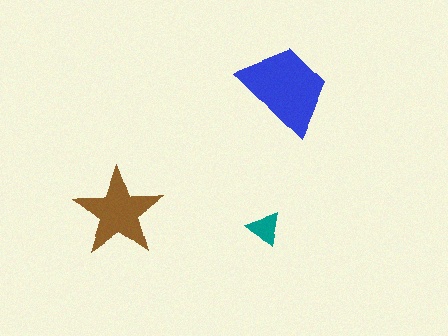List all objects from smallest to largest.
The teal triangle, the brown star, the blue trapezoid.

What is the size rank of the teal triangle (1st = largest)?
3rd.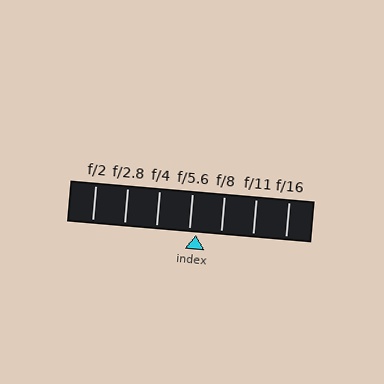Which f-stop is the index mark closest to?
The index mark is closest to f/5.6.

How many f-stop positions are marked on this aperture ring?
There are 7 f-stop positions marked.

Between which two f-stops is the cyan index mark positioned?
The index mark is between f/5.6 and f/8.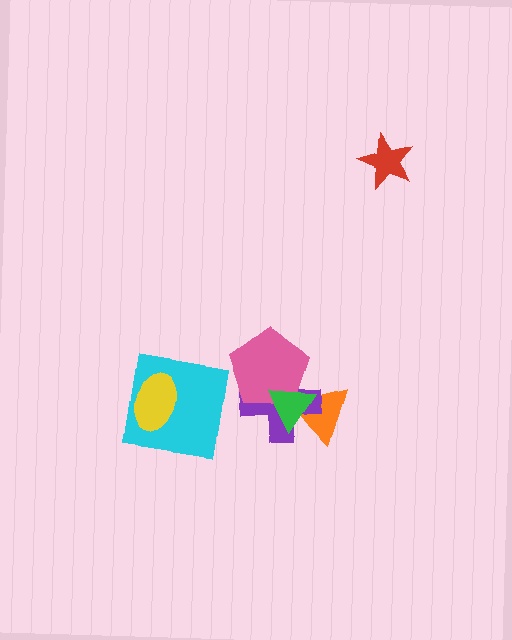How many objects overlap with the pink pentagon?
3 objects overlap with the pink pentagon.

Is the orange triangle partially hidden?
Yes, it is partially covered by another shape.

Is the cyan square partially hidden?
Yes, it is partially covered by another shape.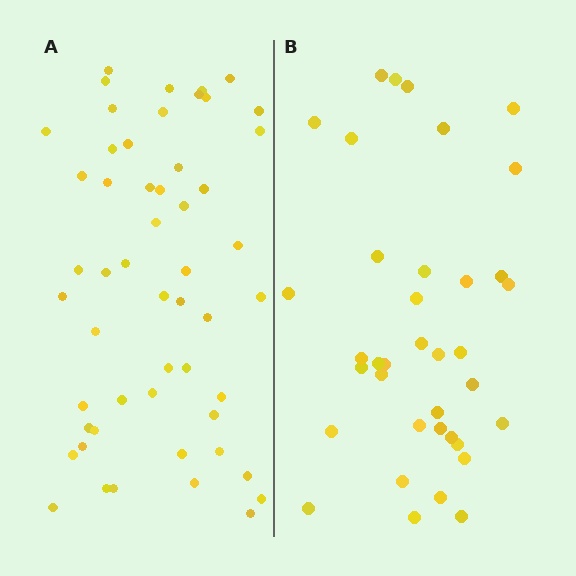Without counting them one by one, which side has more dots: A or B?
Region A (the left region) has more dots.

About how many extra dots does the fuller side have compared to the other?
Region A has approximately 15 more dots than region B.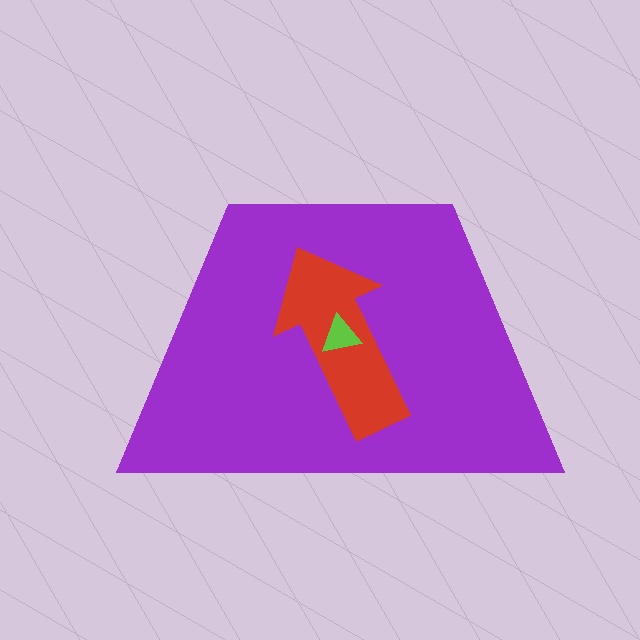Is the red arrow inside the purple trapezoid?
Yes.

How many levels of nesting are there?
3.